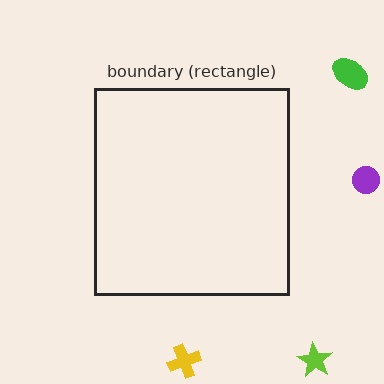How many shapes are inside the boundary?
0 inside, 4 outside.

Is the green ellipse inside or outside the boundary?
Outside.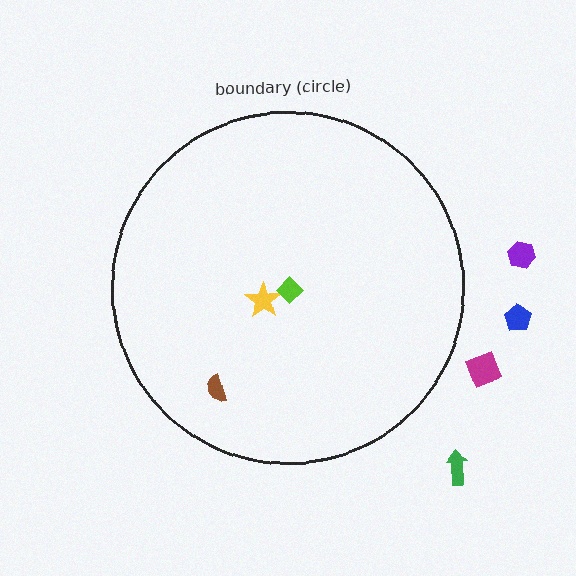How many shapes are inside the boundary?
3 inside, 4 outside.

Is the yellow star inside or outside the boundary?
Inside.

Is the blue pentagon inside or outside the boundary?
Outside.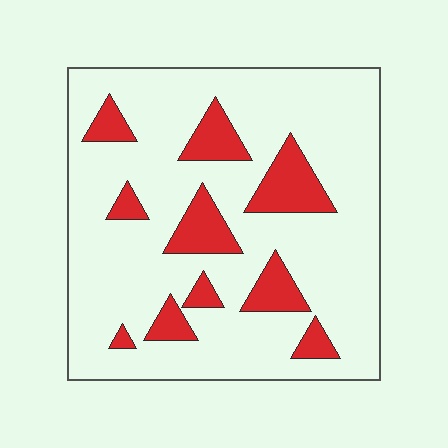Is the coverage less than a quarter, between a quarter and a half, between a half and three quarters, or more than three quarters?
Less than a quarter.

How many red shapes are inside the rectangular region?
10.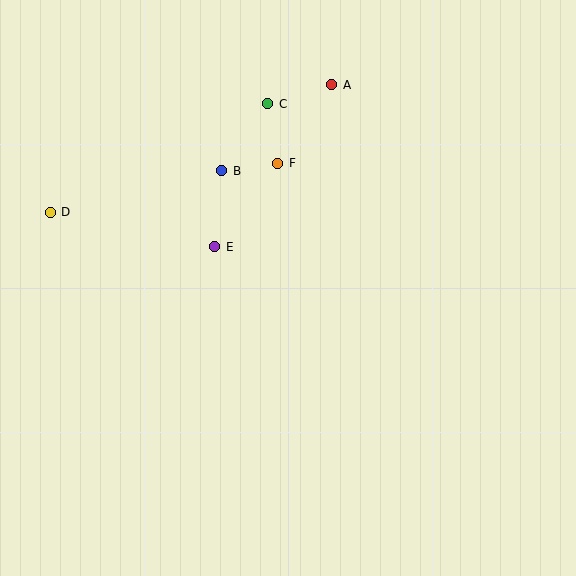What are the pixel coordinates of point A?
Point A is at (332, 85).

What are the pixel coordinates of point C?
Point C is at (268, 104).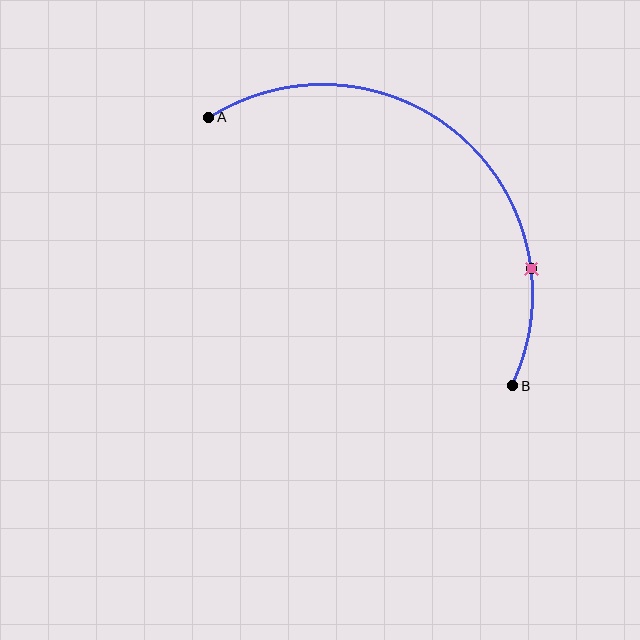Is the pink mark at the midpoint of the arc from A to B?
No. The pink mark lies on the arc but is closer to endpoint B. The arc midpoint would be at the point on the curve equidistant along the arc from both A and B.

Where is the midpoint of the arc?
The arc midpoint is the point on the curve farthest from the straight line joining A and B. It sits above and to the right of that line.